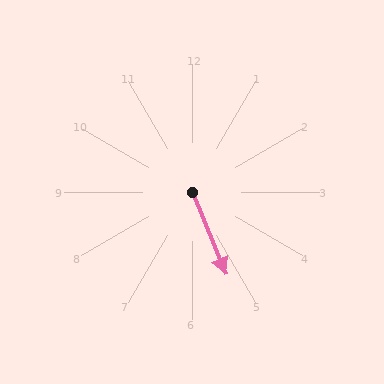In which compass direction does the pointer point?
South.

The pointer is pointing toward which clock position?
Roughly 5 o'clock.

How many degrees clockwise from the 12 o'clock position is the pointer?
Approximately 158 degrees.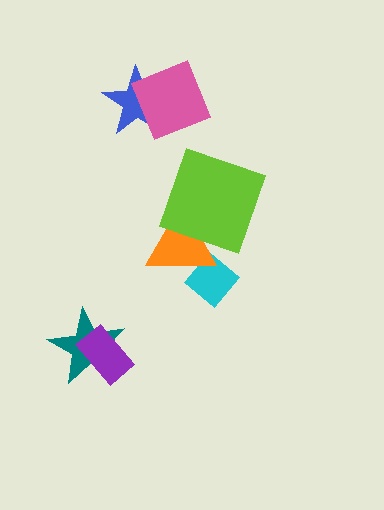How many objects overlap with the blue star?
1 object overlaps with the blue star.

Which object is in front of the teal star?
The purple rectangle is in front of the teal star.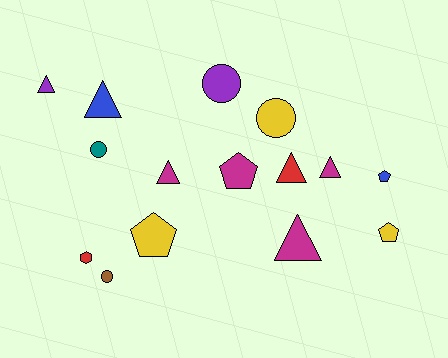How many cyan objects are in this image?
There are no cyan objects.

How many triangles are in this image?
There are 6 triangles.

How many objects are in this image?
There are 15 objects.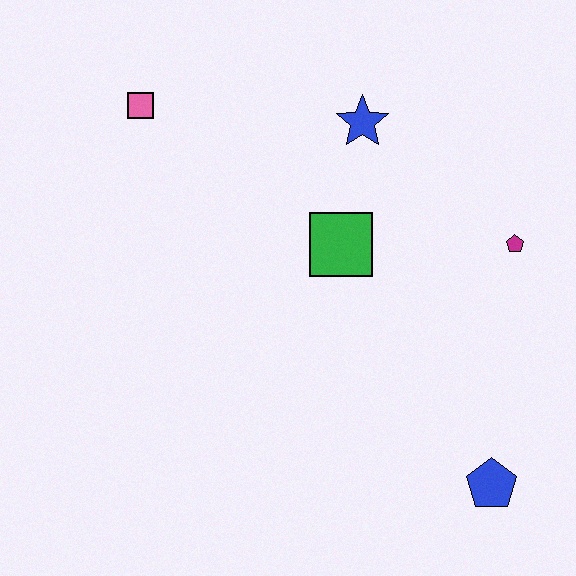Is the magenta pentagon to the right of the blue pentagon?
Yes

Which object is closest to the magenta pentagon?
The green square is closest to the magenta pentagon.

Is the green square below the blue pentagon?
No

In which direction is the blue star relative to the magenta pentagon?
The blue star is to the left of the magenta pentagon.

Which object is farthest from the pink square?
The blue pentagon is farthest from the pink square.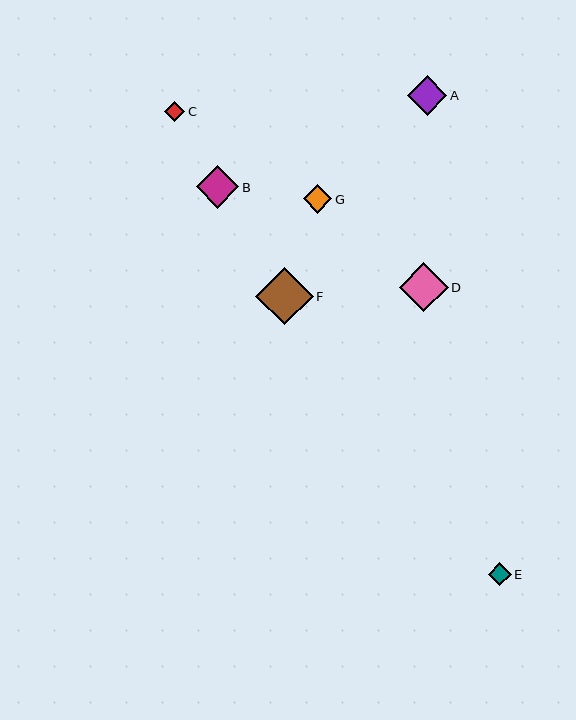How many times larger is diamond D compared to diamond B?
Diamond D is approximately 1.2 times the size of diamond B.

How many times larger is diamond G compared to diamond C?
Diamond G is approximately 1.4 times the size of diamond C.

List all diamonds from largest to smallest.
From largest to smallest: F, D, B, A, G, E, C.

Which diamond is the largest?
Diamond F is the largest with a size of approximately 57 pixels.